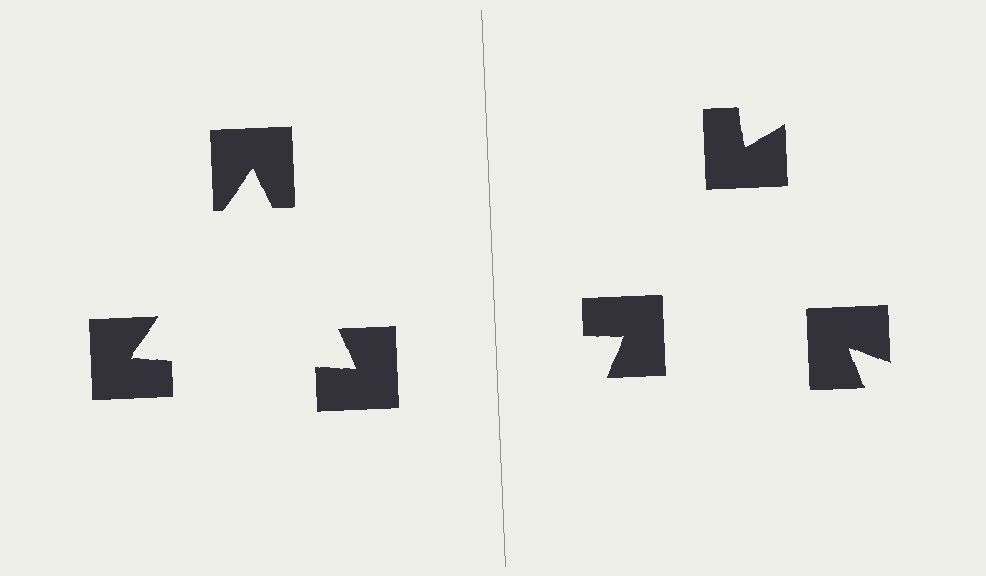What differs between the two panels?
The notched squares are positioned identically on both sides; only the wedge orientations differ. On the left they align to a triangle; on the right they are misaligned.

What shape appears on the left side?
An illusory triangle.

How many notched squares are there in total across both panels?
6 — 3 on each side.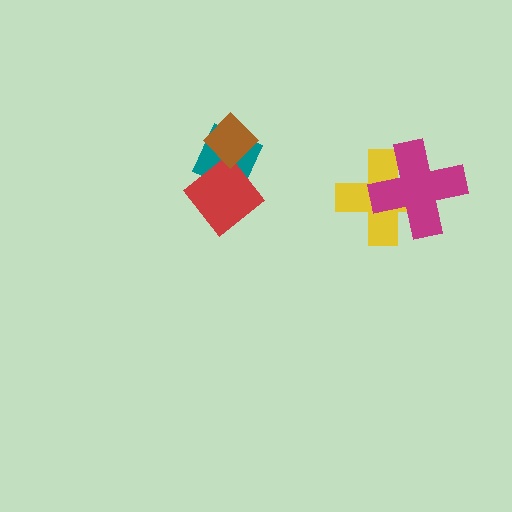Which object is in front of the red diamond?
The brown diamond is in front of the red diamond.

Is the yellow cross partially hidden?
Yes, it is partially covered by another shape.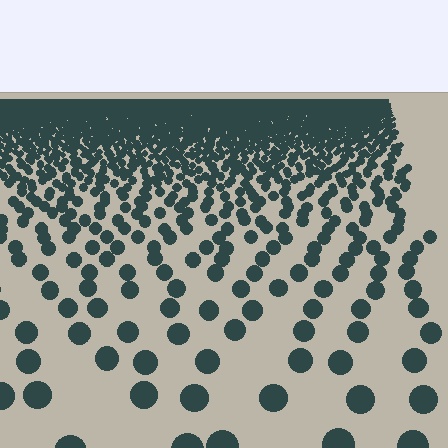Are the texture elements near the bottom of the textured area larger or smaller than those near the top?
Larger. Near the bottom, elements are closer to the viewer and appear at a bigger on-screen size.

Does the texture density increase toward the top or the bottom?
Density increases toward the top.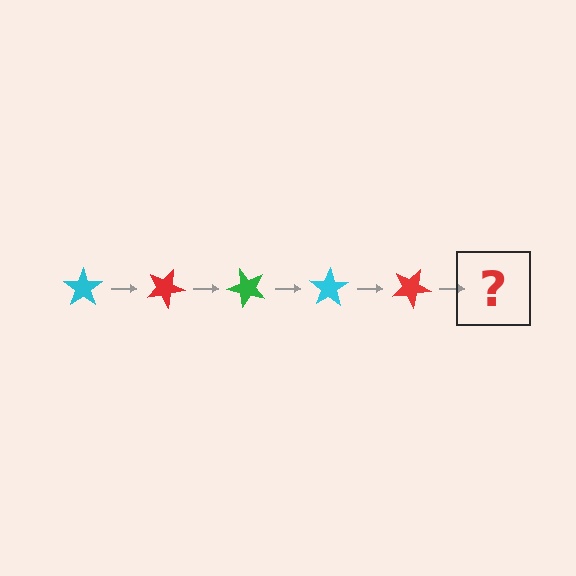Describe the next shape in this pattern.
It should be a green star, rotated 125 degrees from the start.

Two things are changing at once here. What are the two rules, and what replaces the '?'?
The two rules are that it rotates 25 degrees each step and the color cycles through cyan, red, and green. The '?' should be a green star, rotated 125 degrees from the start.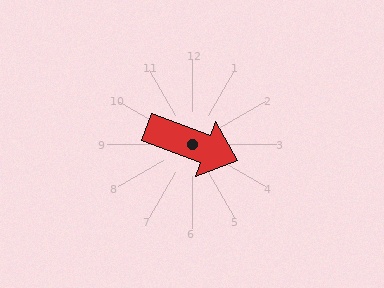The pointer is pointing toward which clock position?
Roughly 4 o'clock.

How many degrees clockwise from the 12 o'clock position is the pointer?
Approximately 110 degrees.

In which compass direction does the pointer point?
East.